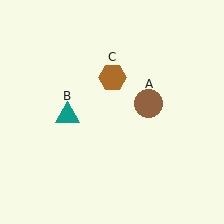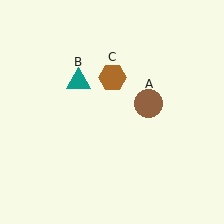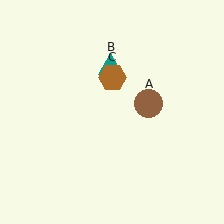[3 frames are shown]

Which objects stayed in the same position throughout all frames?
Brown circle (object A) and brown hexagon (object C) remained stationary.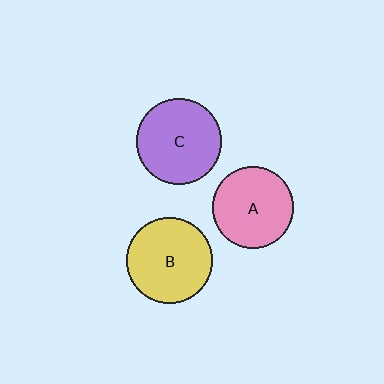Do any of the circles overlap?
No, none of the circles overlap.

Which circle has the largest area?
Circle B (yellow).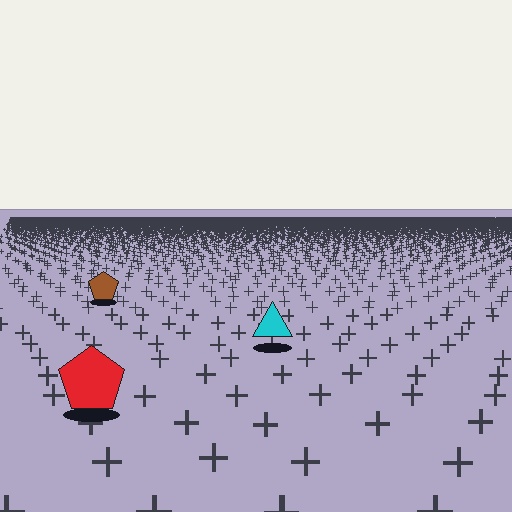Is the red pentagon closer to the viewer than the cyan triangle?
Yes. The red pentagon is closer — you can tell from the texture gradient: the ground texture is coarser near it.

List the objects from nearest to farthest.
From nearest to farthest: the red pentagon, the cyan triangle, the brown pentagon.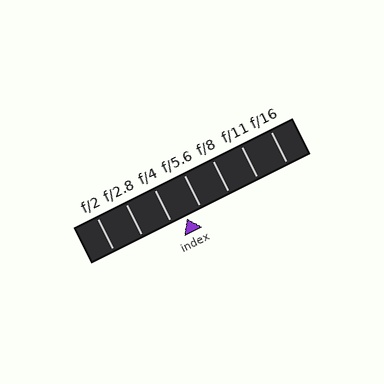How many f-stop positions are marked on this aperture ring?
There are 7 f-stop positions marked.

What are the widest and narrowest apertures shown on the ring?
The widest aperture shown is f/2 and the narrowest is f/16.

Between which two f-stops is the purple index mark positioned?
The index mark is between f/4 and f/5.6.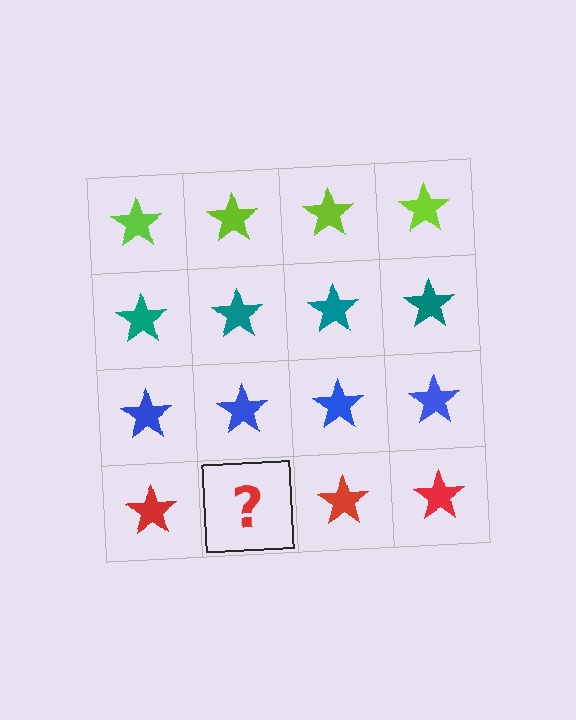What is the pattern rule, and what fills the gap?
The rule is that each row has a consistent color. The gap should be filled with a red star.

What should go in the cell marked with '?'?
The missing cell should contain a red star.